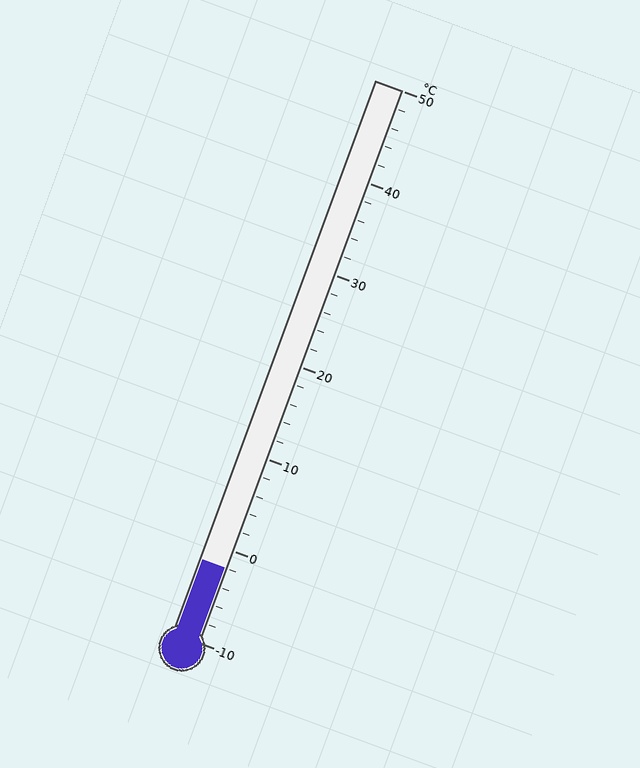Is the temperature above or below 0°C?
The temperature is below 0°C.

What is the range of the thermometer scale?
The thermometer scale ranges from -10°C to 50°C.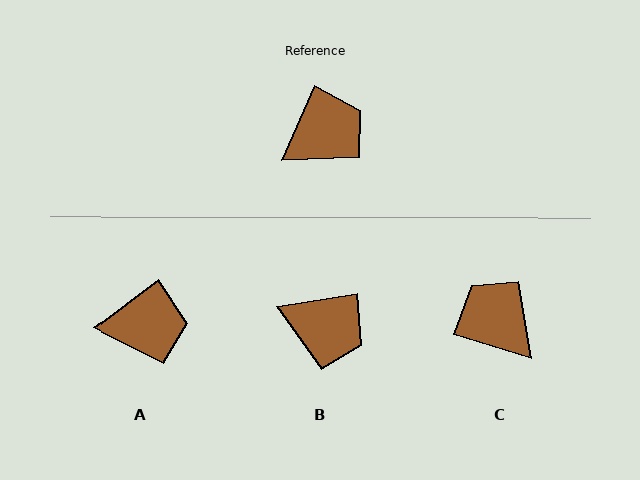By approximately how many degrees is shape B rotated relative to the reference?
Approximately 57 degrees clockwise.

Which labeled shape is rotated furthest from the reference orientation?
C, about 97 degrees away.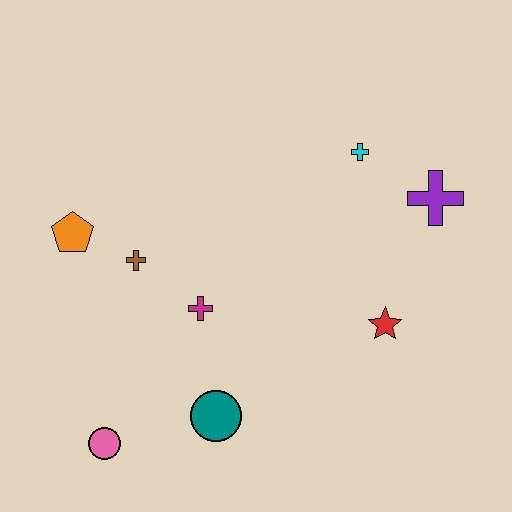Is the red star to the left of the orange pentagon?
No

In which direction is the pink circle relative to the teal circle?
The pink circle is to the left of the teal circle.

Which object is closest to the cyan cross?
The purple cross is closest to the cyan cross.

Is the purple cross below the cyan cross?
Yes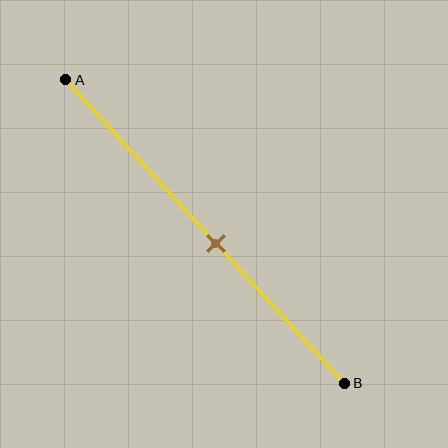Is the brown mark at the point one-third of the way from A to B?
No, the mark is at about 55% from A, not at the 33% one-third point.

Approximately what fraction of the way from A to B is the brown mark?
The brown mark is approximately 55% of the way from A to B.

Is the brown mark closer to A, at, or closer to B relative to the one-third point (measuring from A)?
The brown mark is closer to point B than the one-third point of segment AB.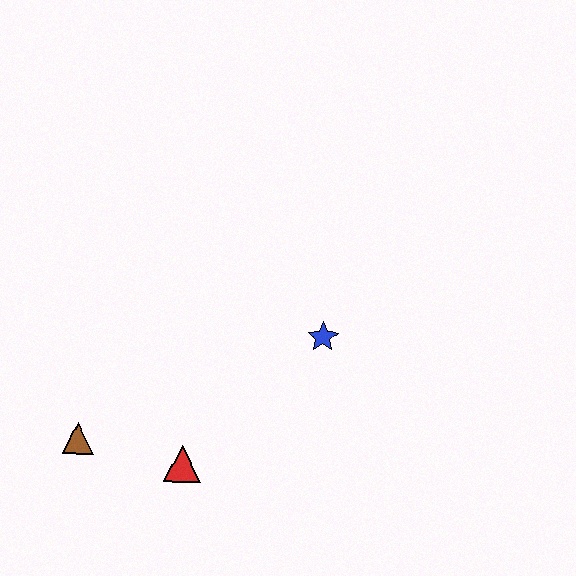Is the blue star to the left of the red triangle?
No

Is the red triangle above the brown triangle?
No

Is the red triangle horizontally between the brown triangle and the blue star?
Yes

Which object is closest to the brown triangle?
The red triangle is closest to the brown triangle.